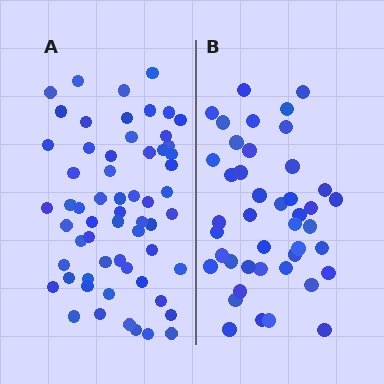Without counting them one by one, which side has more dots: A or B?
Region A (the left region) has more dots.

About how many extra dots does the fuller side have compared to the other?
Region A has approximately 15 more dots than region B.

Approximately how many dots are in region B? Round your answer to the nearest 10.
About 40 dots. (The exact count is 43, which rounds to 40.)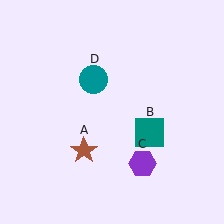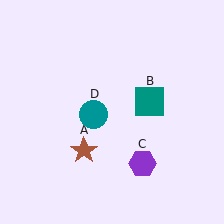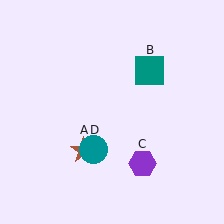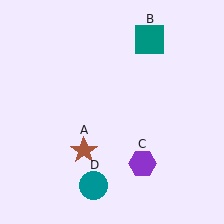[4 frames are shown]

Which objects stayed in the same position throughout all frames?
Brown star (object A) and purple hexagon (object C) remained stationary.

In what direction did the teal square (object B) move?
The teal square (object B) moved up.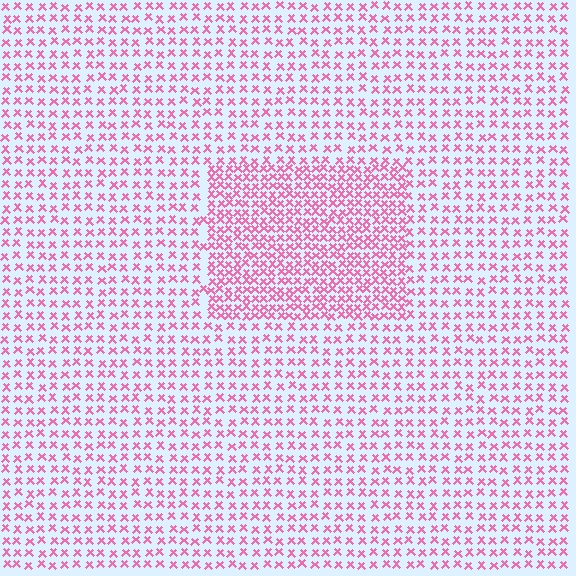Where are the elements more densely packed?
The elements are more densely packed inside the rectangle boundary.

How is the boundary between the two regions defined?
The boundary is defined by a change in element density (approximately 1.9x ratio). All elements are the same color, size, and shape.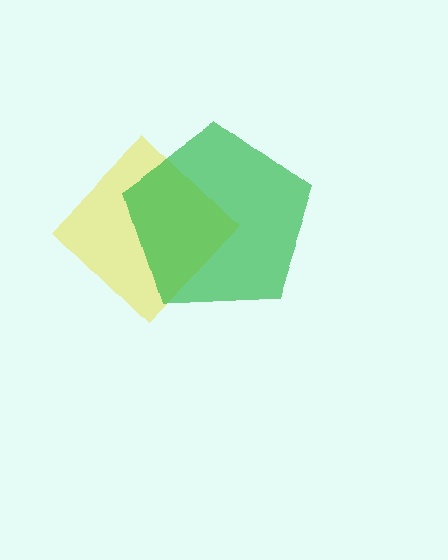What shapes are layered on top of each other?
The layered shapes are: a yellow diamond, a green pentagon.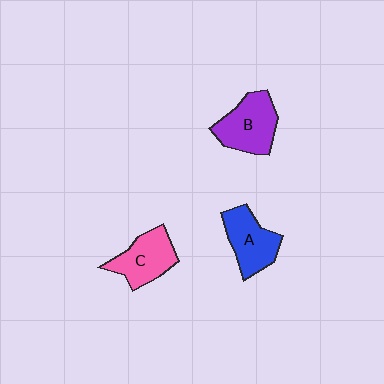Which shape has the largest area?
Shape B (purple).